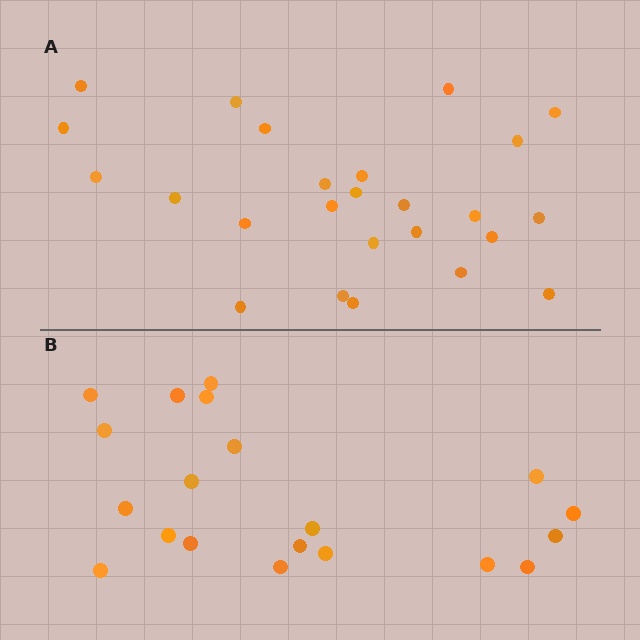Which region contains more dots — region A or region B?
Region A (the top region) has more dots.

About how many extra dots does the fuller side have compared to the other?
Region A has about 5 more dots than region B.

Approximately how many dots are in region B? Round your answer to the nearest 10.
About 20 dots.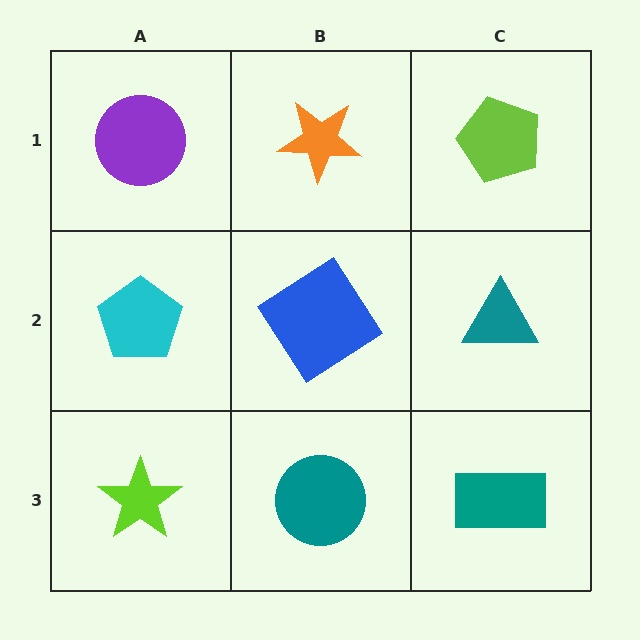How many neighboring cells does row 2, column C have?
3.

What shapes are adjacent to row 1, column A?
A cyan pentagon (row 2, column A), an orange star (row 1, column B).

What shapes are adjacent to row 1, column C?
A teal triangle (row 2, column C), an orange star (row 1, column B).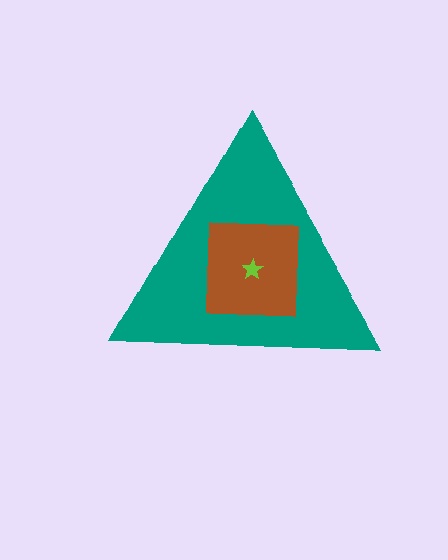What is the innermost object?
The lime star.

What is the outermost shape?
The teal triangle.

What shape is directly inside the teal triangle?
The brown square.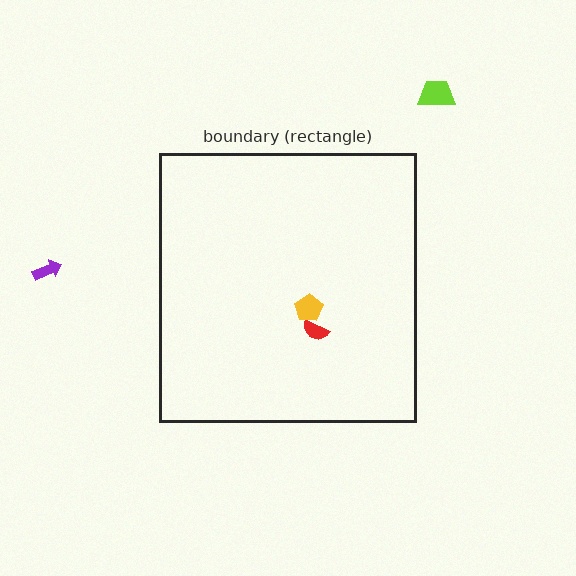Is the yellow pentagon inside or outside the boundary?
Inside.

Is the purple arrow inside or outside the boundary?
Outside.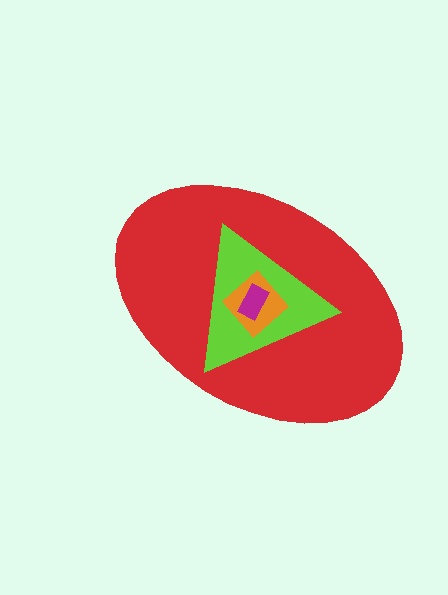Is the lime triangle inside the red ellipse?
Yes.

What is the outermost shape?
The red ellipse.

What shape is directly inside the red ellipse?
The lime triangle.